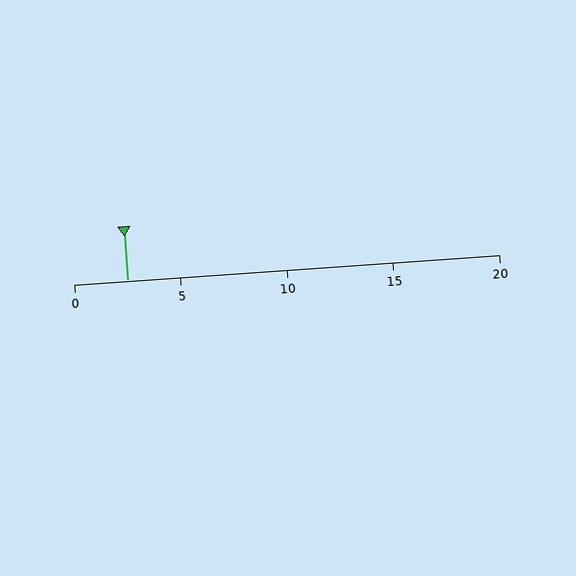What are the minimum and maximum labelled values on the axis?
The axis runs from 0 to 20.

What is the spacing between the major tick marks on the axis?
The major ticks are spaced 5 apart.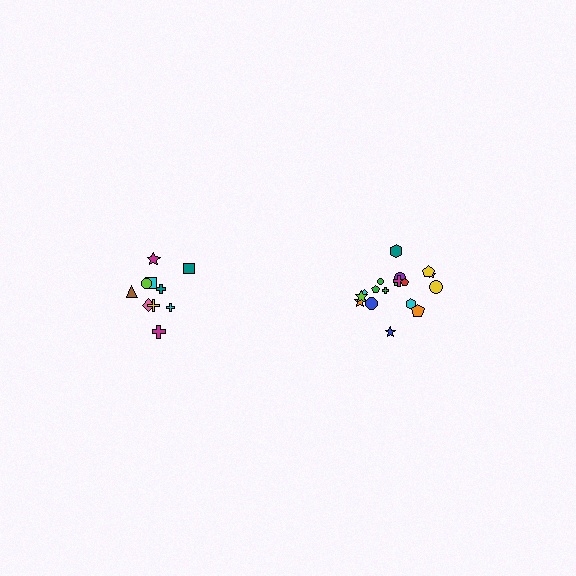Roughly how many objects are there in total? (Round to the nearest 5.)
Roughly 30 objects in total.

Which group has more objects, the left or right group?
The right group.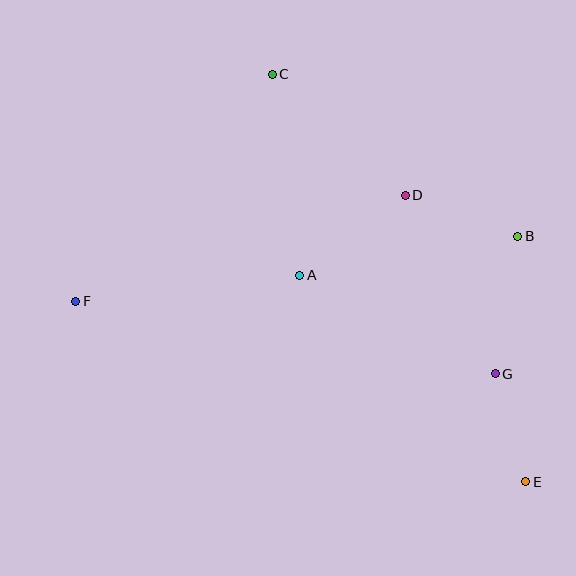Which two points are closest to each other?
Points E and G are closest to each other.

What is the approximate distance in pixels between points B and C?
The distance between B and C is approximately 295 pixels.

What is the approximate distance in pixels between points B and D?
The distance between B and D is approximately 120 pixels.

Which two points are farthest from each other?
Points E and F are farthest from each other.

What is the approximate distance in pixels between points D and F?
The distance between D and F is approximately 346 pixels.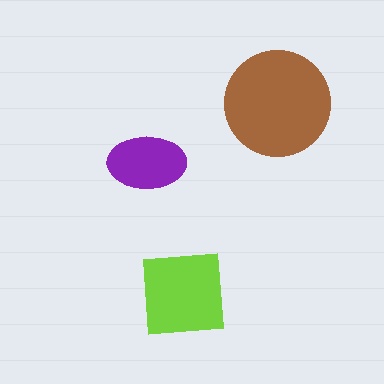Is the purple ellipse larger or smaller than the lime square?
Smaller.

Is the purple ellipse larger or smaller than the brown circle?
Smaller.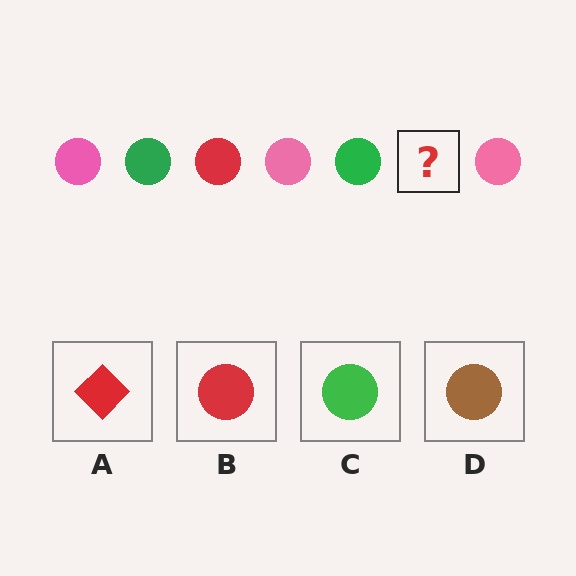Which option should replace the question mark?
Option B.